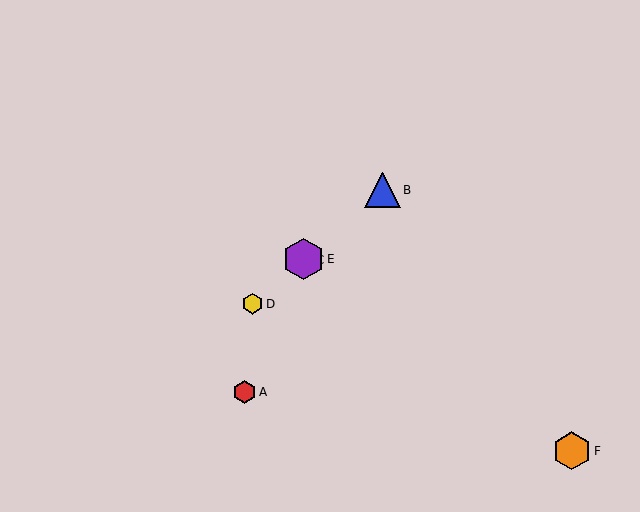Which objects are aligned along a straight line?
Objects B, C, D, E are aligned along a straight line.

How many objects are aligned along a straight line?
4 objects (B, C, D, E) are aligned along a straight line.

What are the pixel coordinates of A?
Object A is at (244, 392).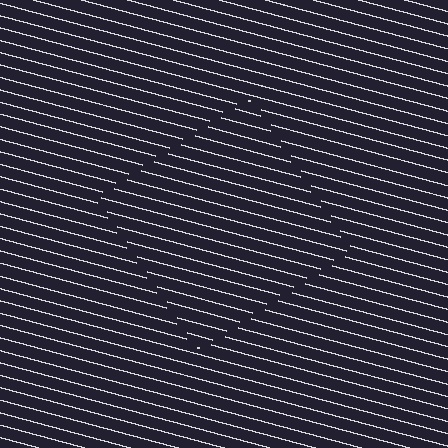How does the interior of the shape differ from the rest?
The interior of the shape contains the same grating, shifted by half a period — the contour is defined by the phase discontinuity where line-ends from the inner and outer gratings abut.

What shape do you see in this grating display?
An illusory square. The interior of the shape contains the same grating, shifted by half a period — the contour is defined by the phase discontinuity where line-ends from the inner and outer gratings abut.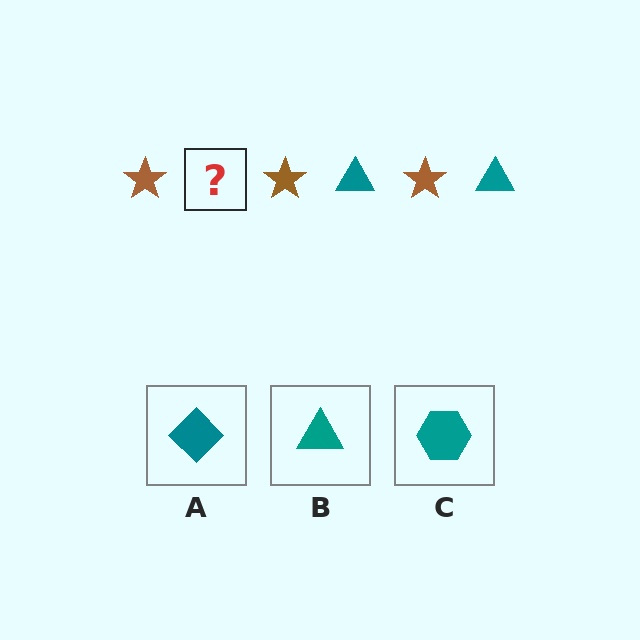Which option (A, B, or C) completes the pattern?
B.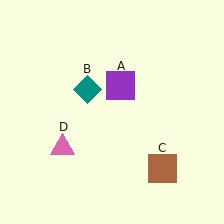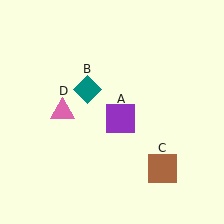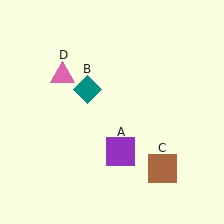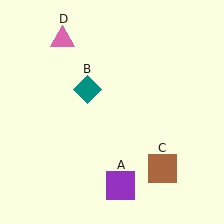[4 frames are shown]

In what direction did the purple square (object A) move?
The purple square (object A) moved down.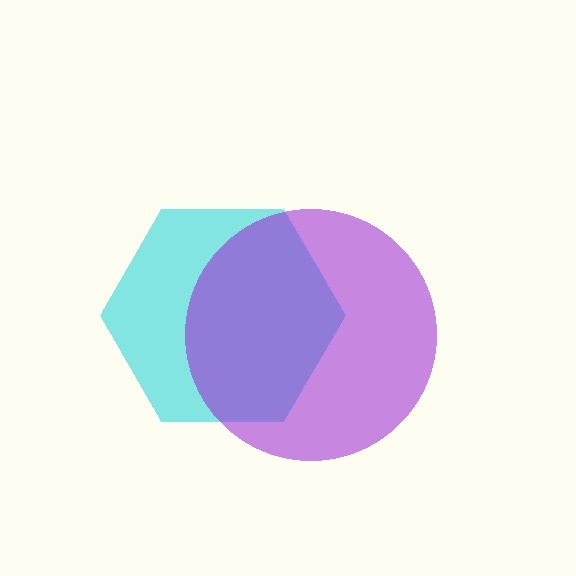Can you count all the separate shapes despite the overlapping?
Yes, there are 2 separate shapes.